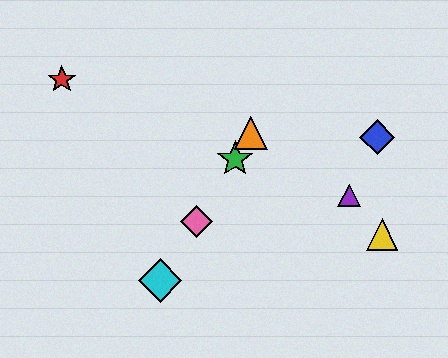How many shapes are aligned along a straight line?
4 shapes (the green star, the orange triangle, the cyan diamond, the pink diamond) are aligned along a straight line.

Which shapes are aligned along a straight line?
The green star, the orange triangle, the cyan diamond, the pink diamond are aligned along a straight line.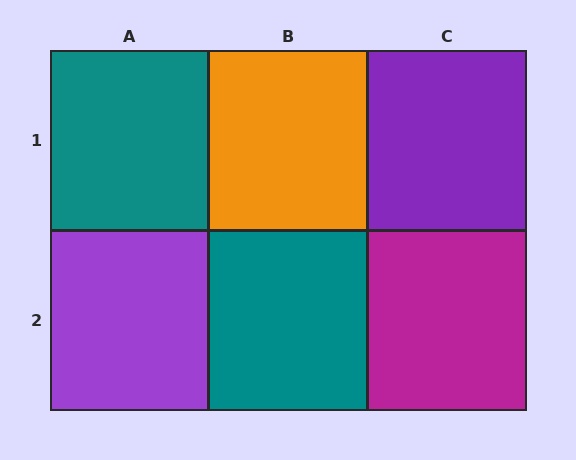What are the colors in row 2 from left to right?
Purple, teal, magenta.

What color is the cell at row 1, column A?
Teal.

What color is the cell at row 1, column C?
Purple.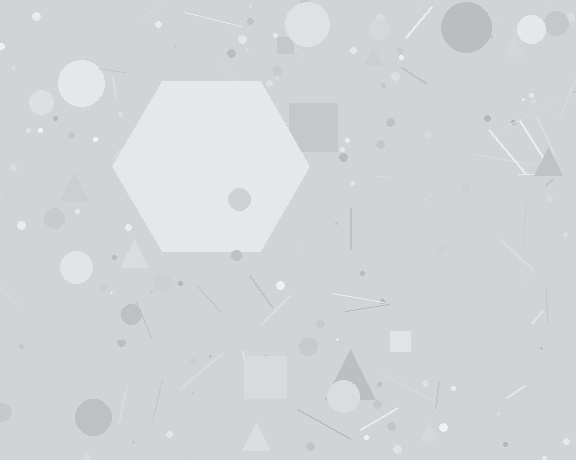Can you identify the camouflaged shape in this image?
The camouflaged shape is a hexagon.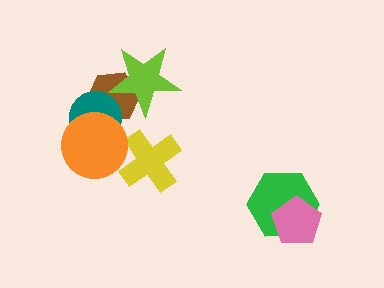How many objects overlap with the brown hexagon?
3 objects overlap with the brown hexagon.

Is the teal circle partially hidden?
Yes, it is partially covered by another shape.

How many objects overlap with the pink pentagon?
1 object overlaps with the pink pentagon.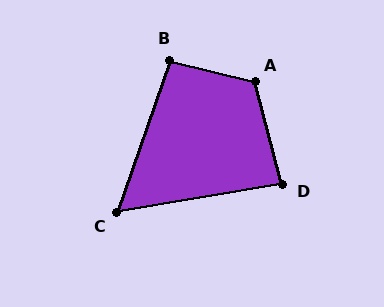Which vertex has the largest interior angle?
A, at approximately 119 degrees.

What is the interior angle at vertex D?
Approximately 85 degrees (approximately right).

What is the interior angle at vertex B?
Approximately 95 degrees (approximately right).